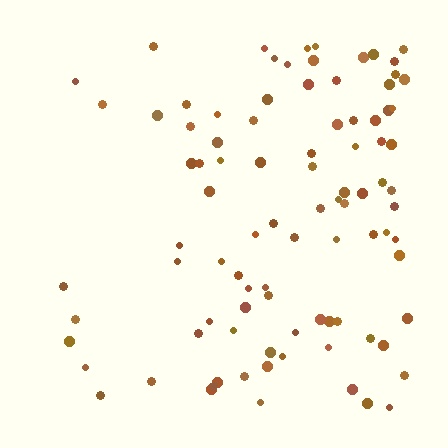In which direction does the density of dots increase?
From left to right, with the right side densest.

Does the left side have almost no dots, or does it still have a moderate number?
Still a moderate number, just noticeably fewer than the right.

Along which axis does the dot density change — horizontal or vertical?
Horizontal.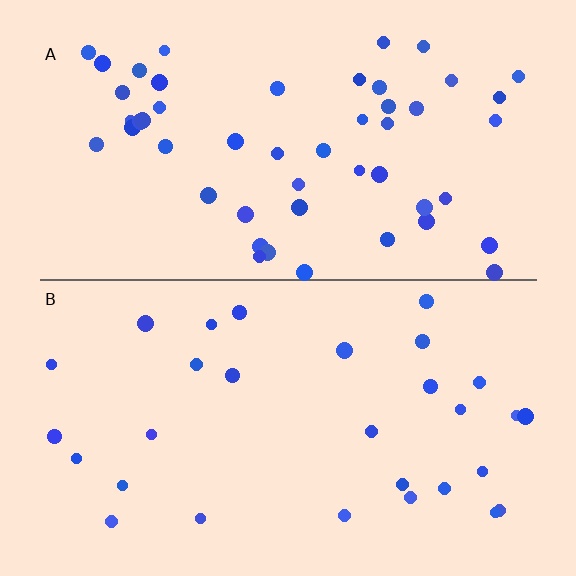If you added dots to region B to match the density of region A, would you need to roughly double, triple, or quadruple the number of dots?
Approximately double.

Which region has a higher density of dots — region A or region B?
A (the top).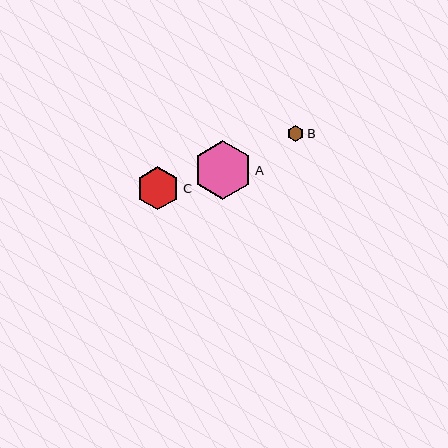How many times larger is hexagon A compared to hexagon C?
Hexagon A is approximately 1.4 times the size of hexagon C.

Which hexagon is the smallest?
Hexagon B is the smallest with a size of approximately 16 pixels.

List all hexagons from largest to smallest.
From largest to smallest: A, C, B.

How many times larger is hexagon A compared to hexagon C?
Hexagon A is approximately 1.4 times the size of hexagon C.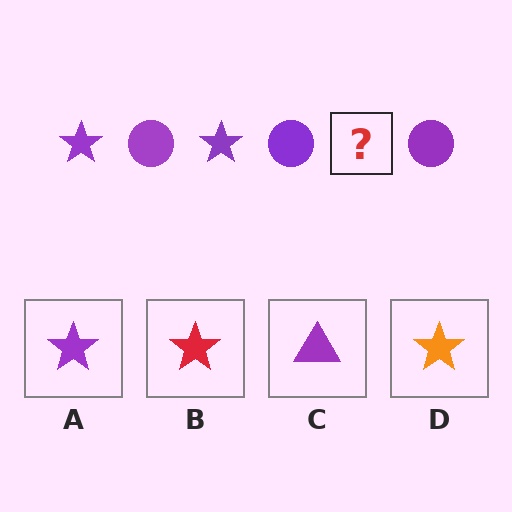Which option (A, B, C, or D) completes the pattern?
A.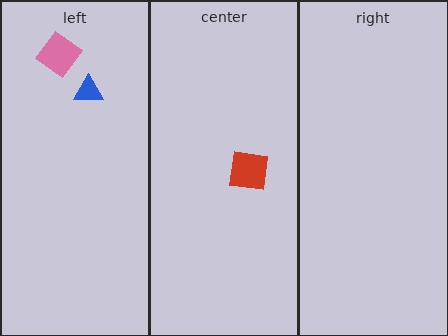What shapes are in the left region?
The blue triangle, the pink diamond.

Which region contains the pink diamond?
The left region.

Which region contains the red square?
The center region.